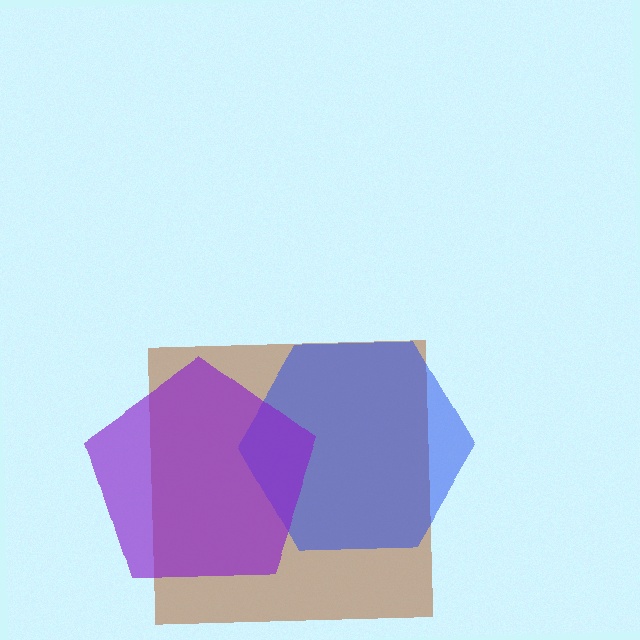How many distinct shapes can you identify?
There are 3 distinct shapes: a brown square, a blue hexagon, a purple pentagon.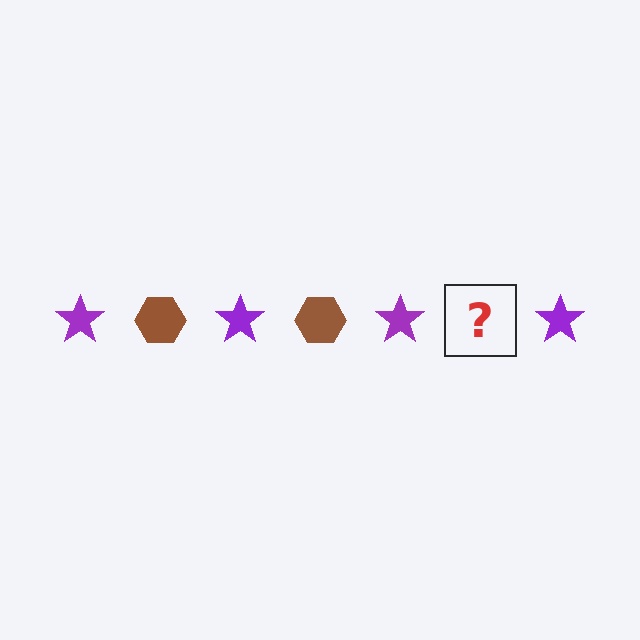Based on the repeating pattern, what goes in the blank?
The blank should be a brown hexagon.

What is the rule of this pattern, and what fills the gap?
The rule is that the pattern alternates between purple star and brown hexagon. The gap should be filled with a brown hexagon.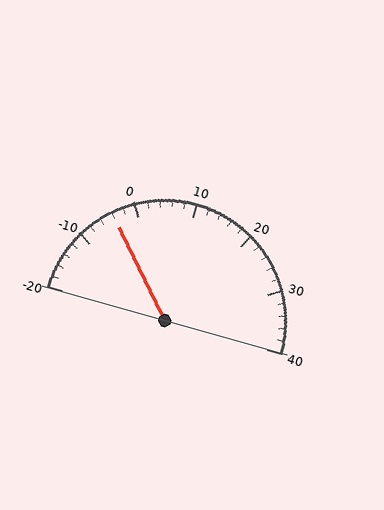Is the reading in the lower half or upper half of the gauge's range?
The reading is in the lower half of the range (-20 to 40).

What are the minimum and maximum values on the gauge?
The gauge ranges from -20 to 40.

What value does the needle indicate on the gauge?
The needle indicates approximately -4.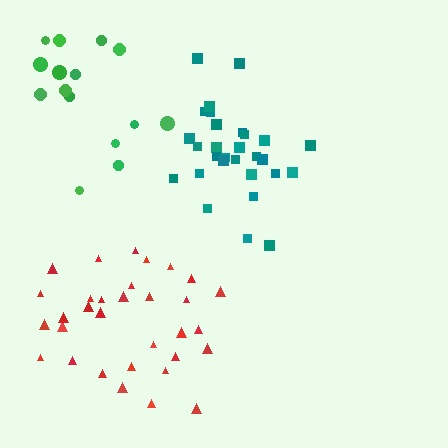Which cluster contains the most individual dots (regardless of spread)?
Red (32).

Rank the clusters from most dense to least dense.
teal, red, green.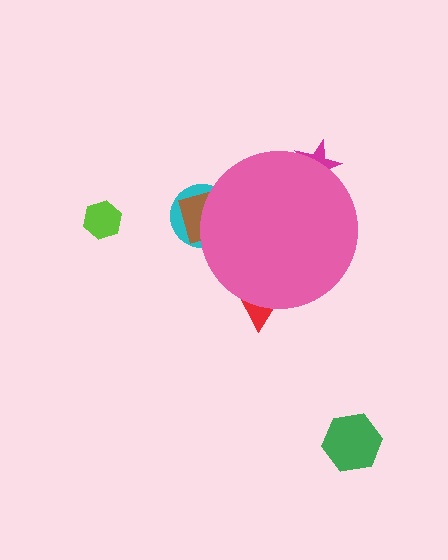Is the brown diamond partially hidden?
Yes, the brown diamond is partially hidden behind the pink circle.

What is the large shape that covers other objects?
A pink circle.